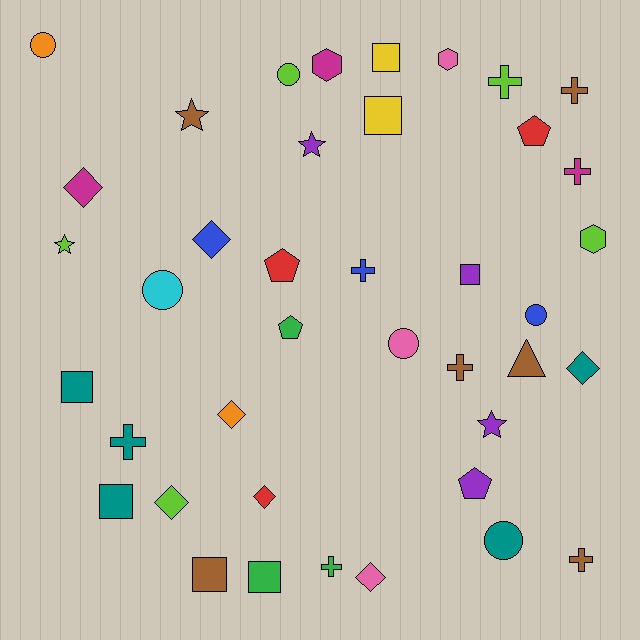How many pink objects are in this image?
There are 3 pink objects.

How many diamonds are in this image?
There are 7 diamonds.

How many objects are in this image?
There are 40 objects.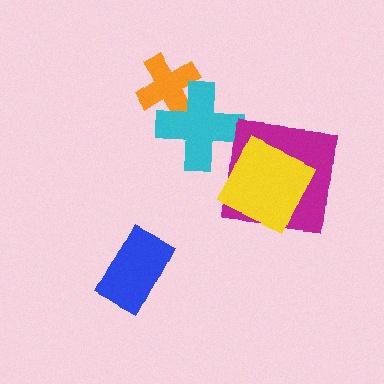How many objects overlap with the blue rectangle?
0 objects overlap with the blue rectangle.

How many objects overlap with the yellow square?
1 object overlaps with the yellow square.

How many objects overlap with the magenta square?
1 object overlaps with the magenta square.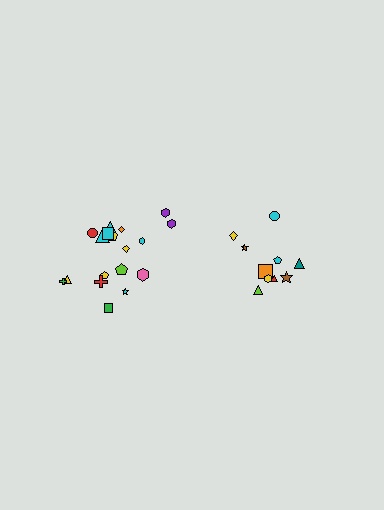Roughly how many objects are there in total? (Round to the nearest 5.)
Roughly 30 objects in total.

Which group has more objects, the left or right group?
The left group.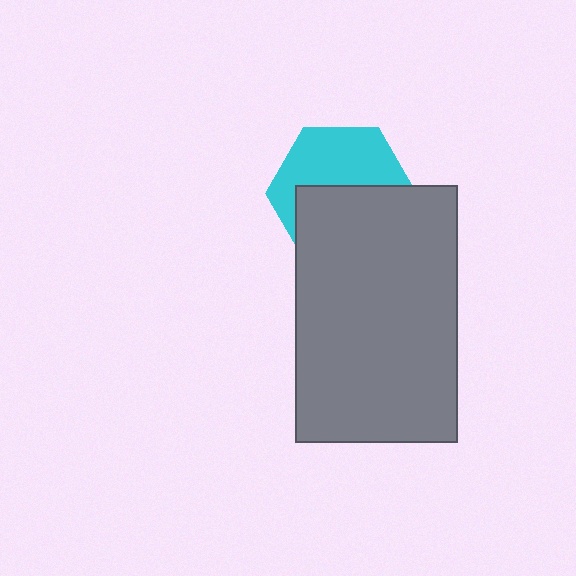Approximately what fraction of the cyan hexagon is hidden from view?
Roughly 51% of the cyan hexagon is hidden behind the gray rectangle.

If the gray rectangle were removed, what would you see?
You would see the complete cyan hexagon.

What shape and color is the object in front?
The object in front is a gray rectangle.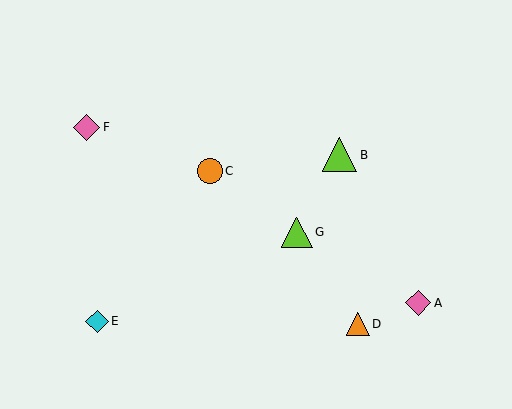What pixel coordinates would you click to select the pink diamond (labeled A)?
Click at (418, 303) to select the pink diamond A.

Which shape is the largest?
The lime triangle (labeled B) is the largest.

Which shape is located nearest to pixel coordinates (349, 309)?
The orange triangle (labeled D) at (358, 324) is nearest to that location.